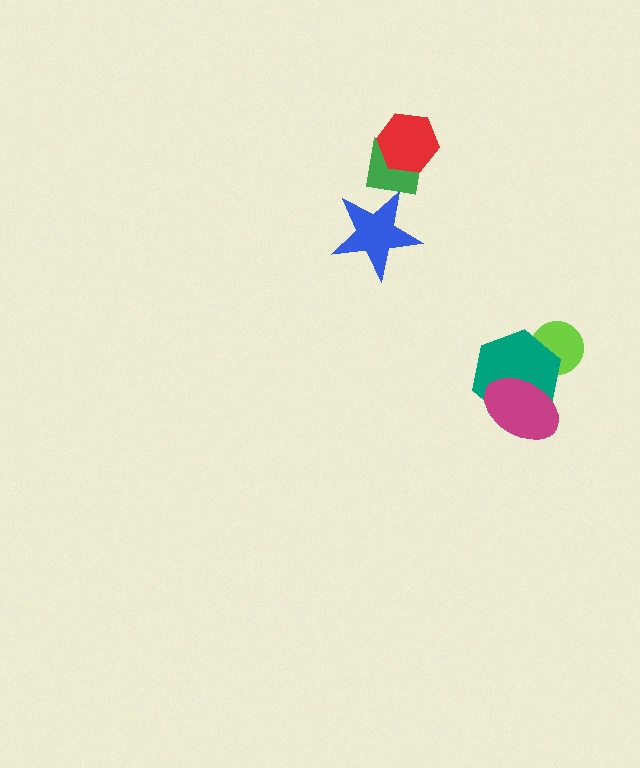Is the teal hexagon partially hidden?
Yes, it is partially covered by another shape.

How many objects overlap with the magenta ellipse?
1 object overlaps with the magenta ellipse.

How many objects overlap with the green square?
2 objects overlap with the green square.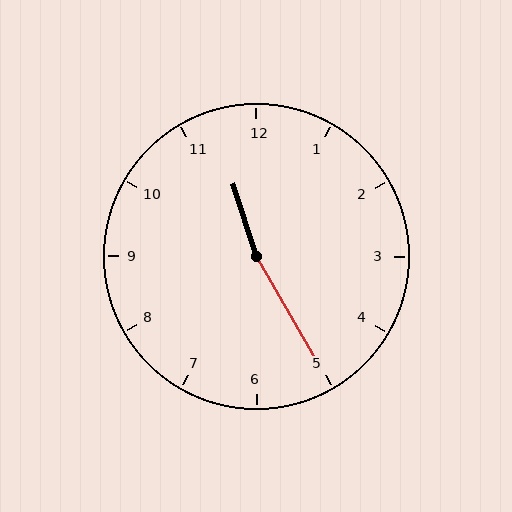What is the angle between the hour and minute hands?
Approximately 168 degrees.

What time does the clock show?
11:25.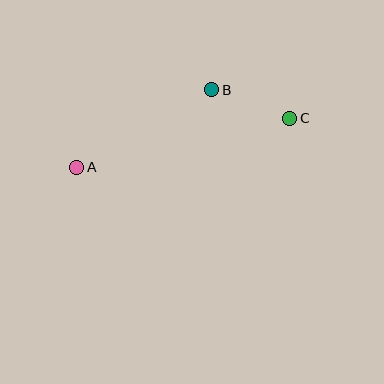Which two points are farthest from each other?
Points A and C are farthest from each other.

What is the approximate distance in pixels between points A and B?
The distance between A and B is approximately 155 pixels.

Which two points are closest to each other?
Points B and C are closest to each other.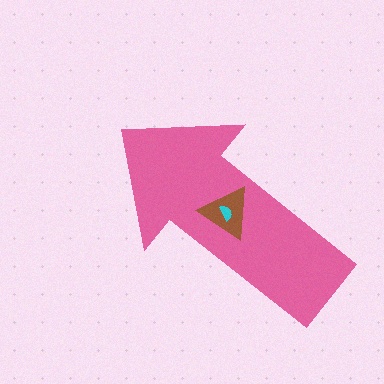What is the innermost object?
The cyan semicircle.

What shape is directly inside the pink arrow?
The brown triangle.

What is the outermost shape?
The pink arrow.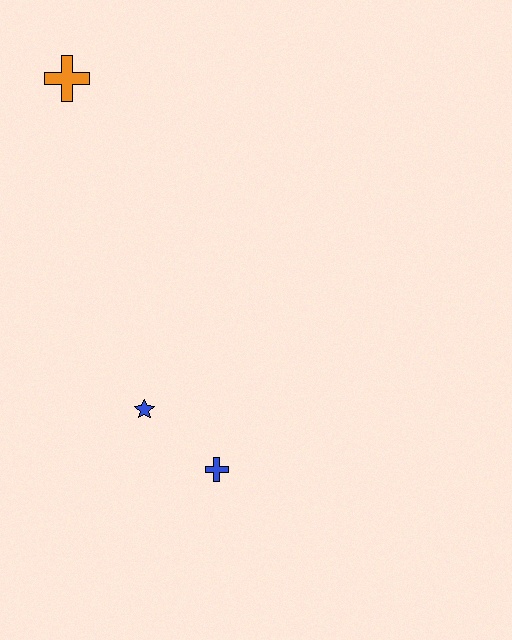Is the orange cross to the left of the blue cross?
Yes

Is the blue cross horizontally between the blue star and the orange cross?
No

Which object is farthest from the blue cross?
The orange cross is farthest from the blue cross.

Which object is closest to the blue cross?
The blue star is closest to the blue cross.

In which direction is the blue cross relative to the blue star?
The blue cross is to the right of the blue star.